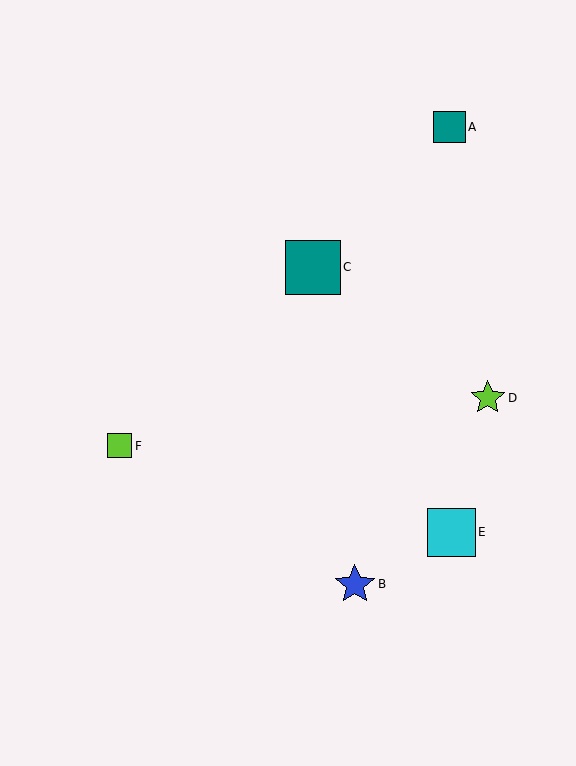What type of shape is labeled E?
Shape E is a cyan square.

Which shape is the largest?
The teal square (labeled C) is the largest.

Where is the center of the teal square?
The center of the teal square is at (449, 127).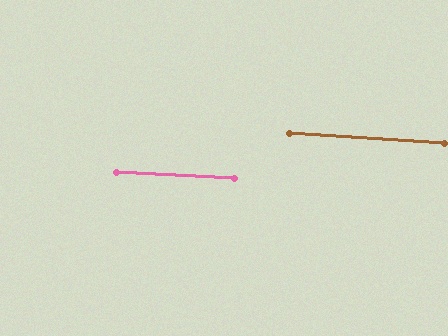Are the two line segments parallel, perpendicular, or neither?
Parallel — their directions differ by only 0.2°.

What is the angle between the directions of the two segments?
Approximately 0 degrees.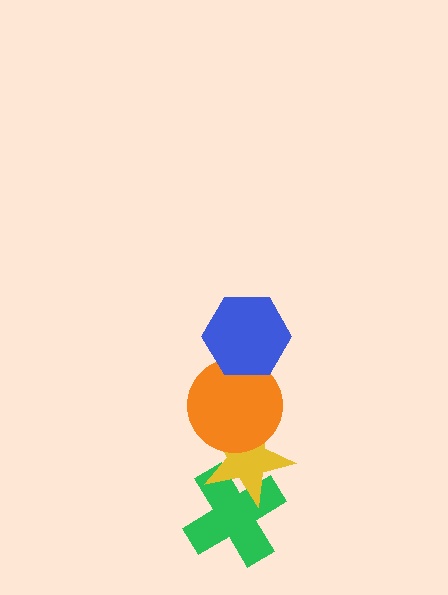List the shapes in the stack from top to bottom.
From top to bottom: the blue hexagon, the orange circle, the yellow star, the green cross.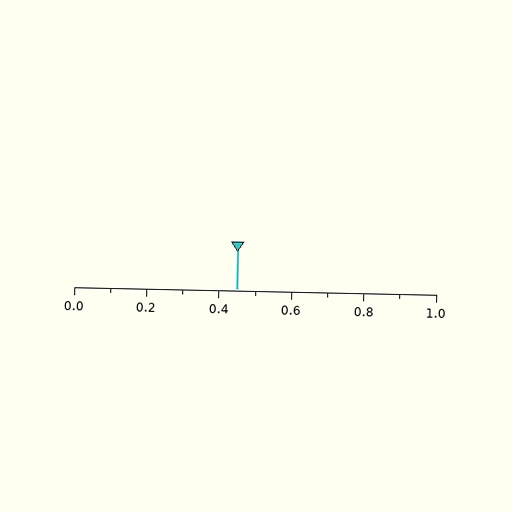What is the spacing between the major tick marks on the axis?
The major ticks are spaced 0.2 apart.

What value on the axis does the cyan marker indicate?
The marker indicates approximately 0.45.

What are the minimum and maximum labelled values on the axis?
The axis runs from 0.0 to 1.0.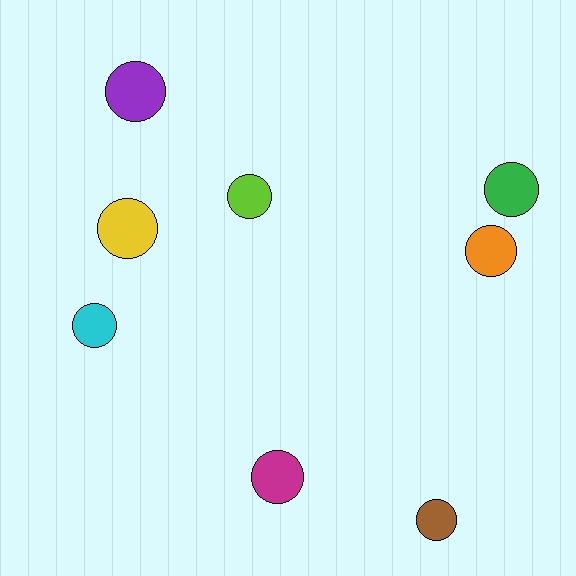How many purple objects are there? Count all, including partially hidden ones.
There is 1 purple object.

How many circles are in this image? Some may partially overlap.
There are 8 circles.